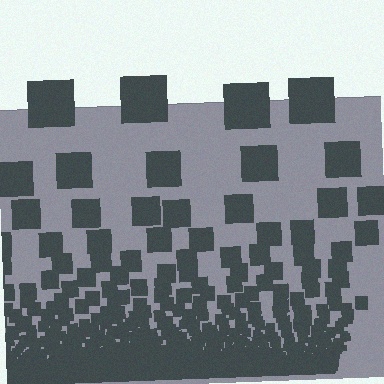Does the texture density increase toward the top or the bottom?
Density increases toward the bottom.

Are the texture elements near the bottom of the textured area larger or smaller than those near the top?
Smaller. The gradient is inverted — elements near the bottom are smaller and denser.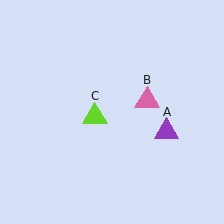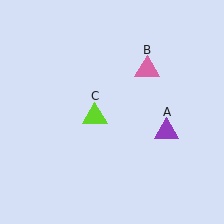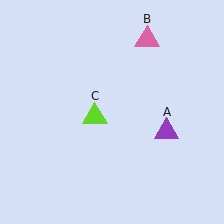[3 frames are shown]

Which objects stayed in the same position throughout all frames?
Purple triangle (object A) and lime triangle (object C) remained stationary.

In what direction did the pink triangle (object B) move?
The pink triangle (object B) moved up.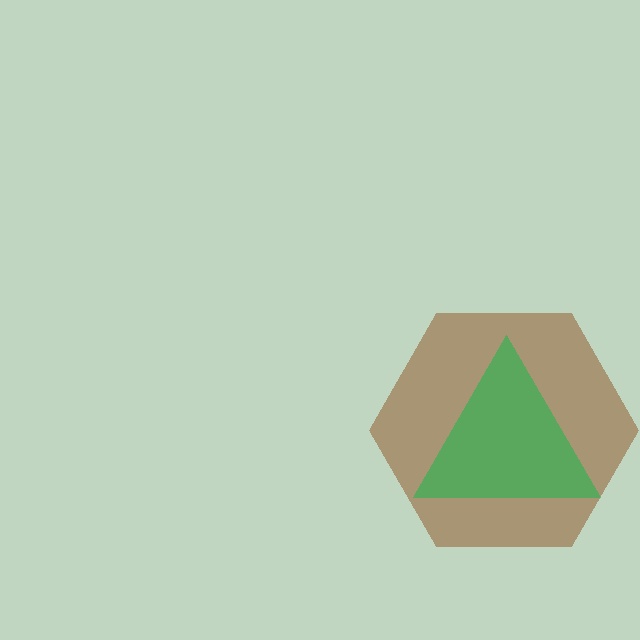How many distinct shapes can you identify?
There are 2 distinct shapes: a brown hexagon, a green triangle.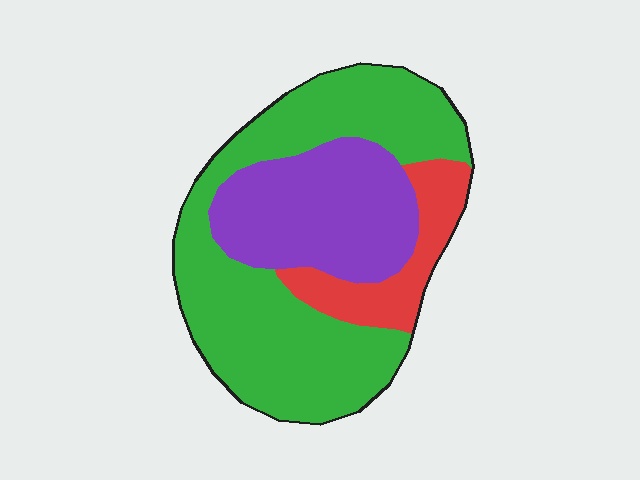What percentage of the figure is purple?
Purple takes up about one third (1/3) of the figure.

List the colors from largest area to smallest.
From largest to smallest: green, purple, red.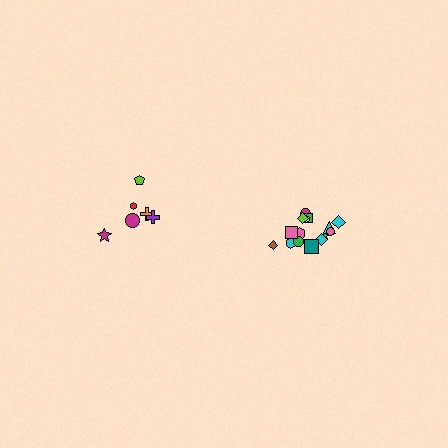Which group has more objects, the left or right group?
The right group.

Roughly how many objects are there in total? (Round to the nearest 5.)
Roughly 20 objects in total.